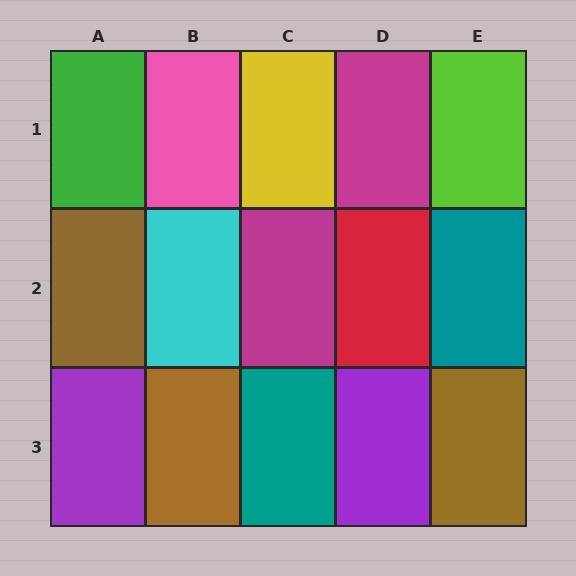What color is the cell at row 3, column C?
Teal.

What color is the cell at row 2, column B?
Cyan.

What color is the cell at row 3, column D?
Purple.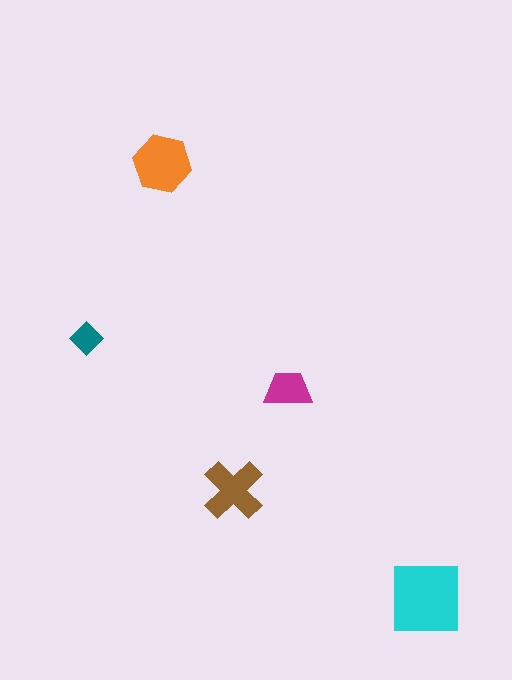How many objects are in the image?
There are 5 objects in the image.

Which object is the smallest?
The teal diamond.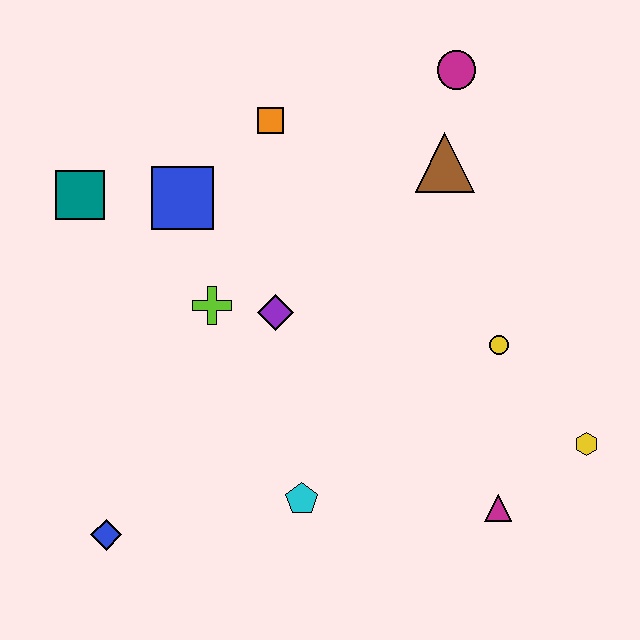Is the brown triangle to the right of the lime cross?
Yes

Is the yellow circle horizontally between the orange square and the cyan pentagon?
No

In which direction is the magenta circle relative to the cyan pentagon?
The magenta circle is above the cyan pentagon.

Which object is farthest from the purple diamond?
The yellow hexagon is farthest from the purple diamond.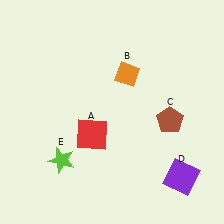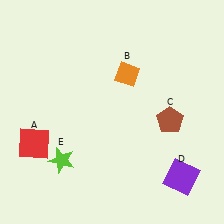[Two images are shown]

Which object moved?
The red square (A) moved left.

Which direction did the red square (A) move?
The red square (A) moved left.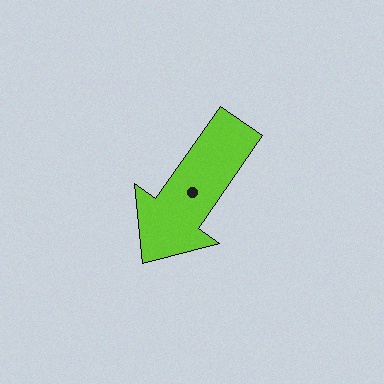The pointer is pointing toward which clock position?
Roughly 7 o'clock.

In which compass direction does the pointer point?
Southwest.